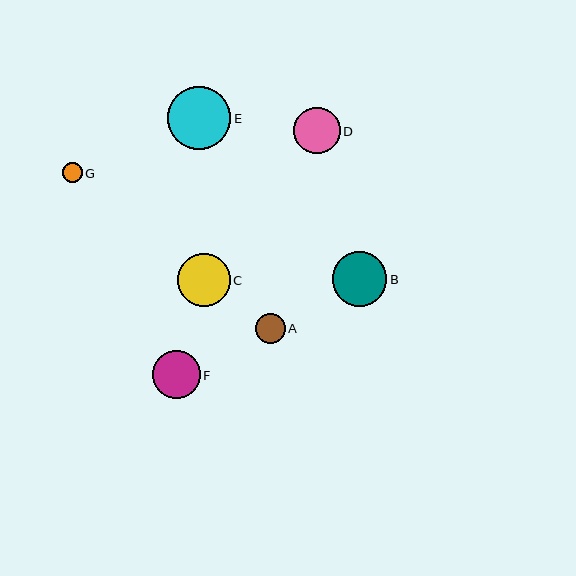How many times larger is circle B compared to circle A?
Circle B is approximately 1.8 times the size of circle A.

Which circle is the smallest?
Circle G is the smallest with a size of approximately 20 pixels.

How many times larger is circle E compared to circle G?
Circle E is approximately 3.1 times the size of circle G.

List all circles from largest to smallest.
From largest to smallest: E, B, C, F, D, A, G.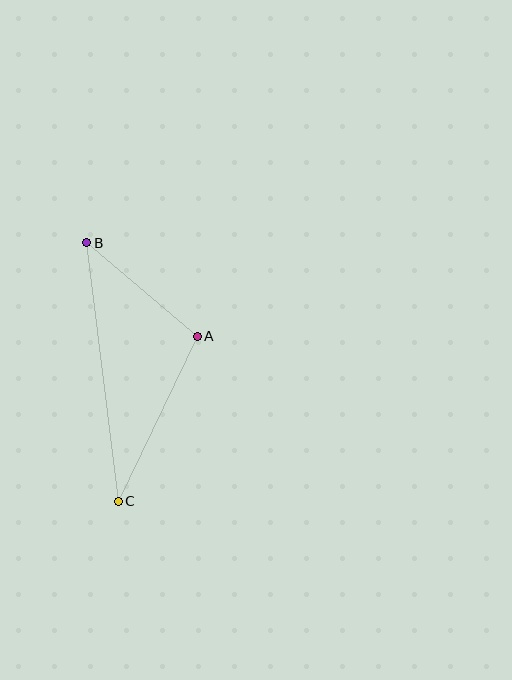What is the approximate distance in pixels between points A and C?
The distance between A and C is approximately 183 pixels.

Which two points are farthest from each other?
Points B and C are farthest from each other.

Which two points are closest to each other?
Points A and B are closest to each other.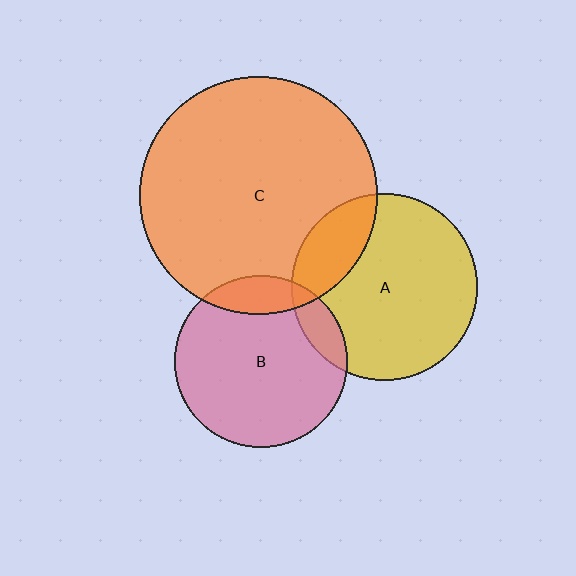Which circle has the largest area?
Circle C (orange).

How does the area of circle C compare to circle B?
Approximately 1.9 times.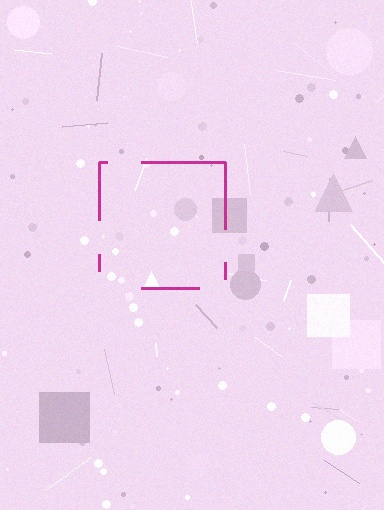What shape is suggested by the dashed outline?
The dashed outline suggests a square.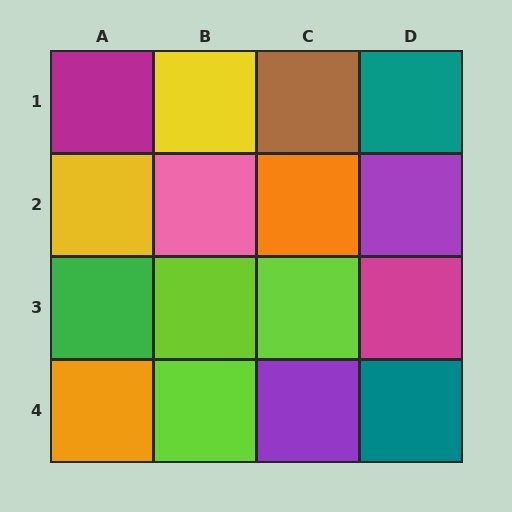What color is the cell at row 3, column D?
Magenta.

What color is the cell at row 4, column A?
Orange.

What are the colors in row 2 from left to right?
Yellow, pink, orange, purple.